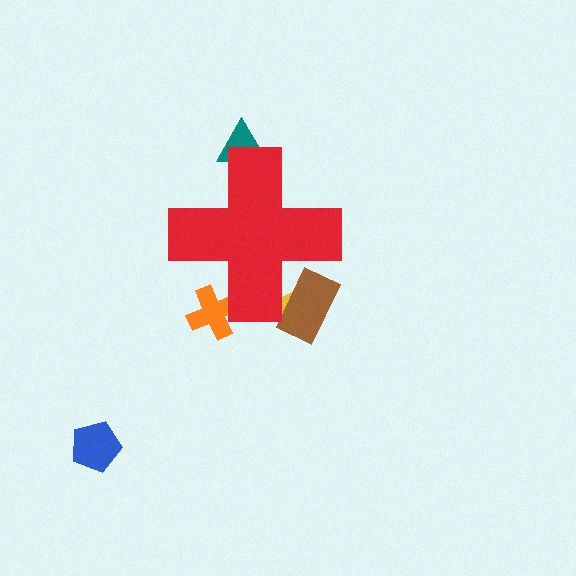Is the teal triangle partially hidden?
Yes, the teal triangle is partially hidden behind the red cross.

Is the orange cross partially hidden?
Yes, the orange cross is partially hidden behind the red cross.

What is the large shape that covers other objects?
A red cross.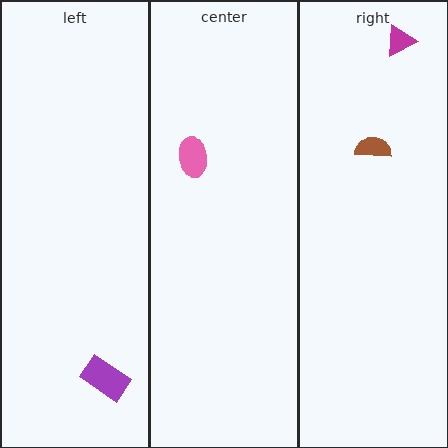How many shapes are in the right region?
2.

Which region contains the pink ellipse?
The center region.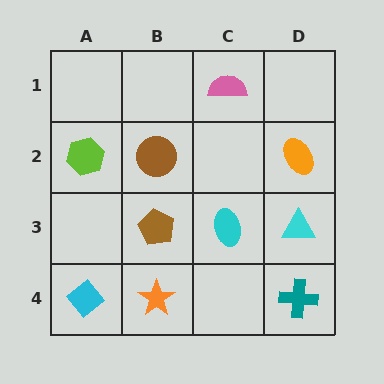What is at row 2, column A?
A lime hexagon.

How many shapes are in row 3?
3 shapes.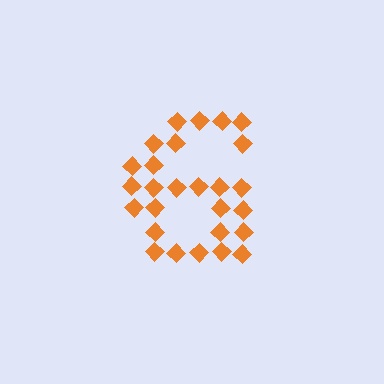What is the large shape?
The large shape is the digit 6.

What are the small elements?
The small elements are diamonds.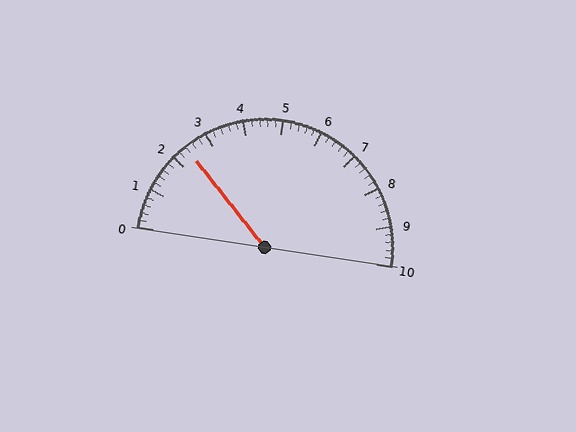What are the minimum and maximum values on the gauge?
The gauge ranges from 0 to 10.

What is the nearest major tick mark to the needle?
The nearest major tick mark is 2.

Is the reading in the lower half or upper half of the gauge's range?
The reading is in the lower half of the range (0 to 10).